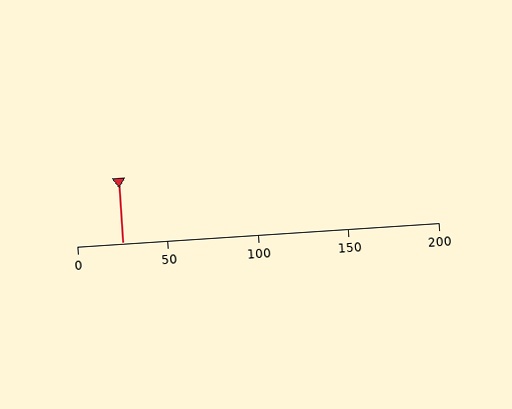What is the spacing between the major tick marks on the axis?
The major ticks are spaced 50 apart.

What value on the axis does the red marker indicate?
The marker indicates approximately 25.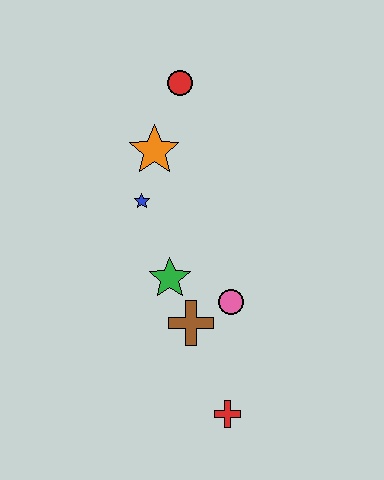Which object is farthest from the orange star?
The red cross is farthest from the orange star.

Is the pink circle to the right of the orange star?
Yes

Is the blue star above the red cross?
Yes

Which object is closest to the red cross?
The brown cross is closest to the red cross.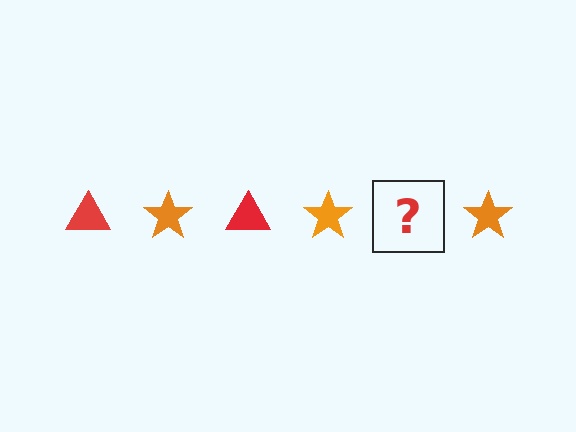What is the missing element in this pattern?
The missing element is a red triangle.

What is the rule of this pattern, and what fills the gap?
The rule is that the pattern alternates between red triangle and orange star. The gap should be filled with a red triangle.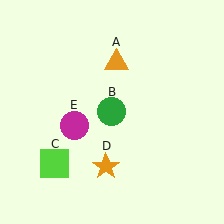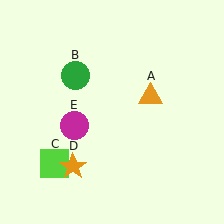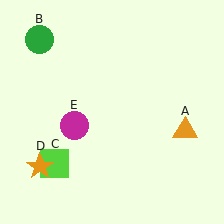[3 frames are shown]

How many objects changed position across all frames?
3 objects changed position: orange triangle (object A), green circle (object B), orange star (object D).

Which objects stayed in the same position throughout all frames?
Lime square (object C) and magenta circle (object E) remained stationary.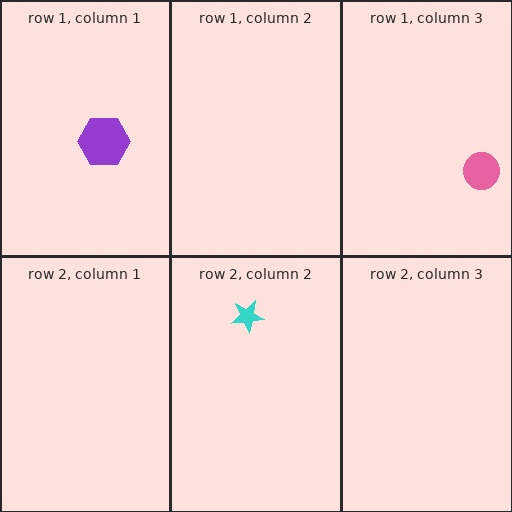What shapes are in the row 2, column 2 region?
The cyan star.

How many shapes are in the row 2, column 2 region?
1.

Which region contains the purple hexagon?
The row 1, column 1 region.